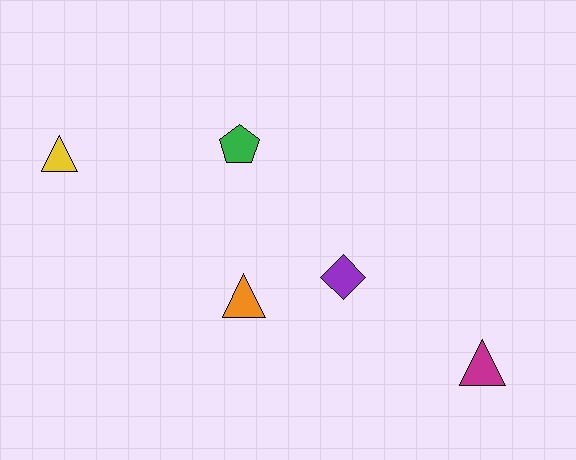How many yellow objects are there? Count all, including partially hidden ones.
There is 1 yellow object.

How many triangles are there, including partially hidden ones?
There are 3 triangles.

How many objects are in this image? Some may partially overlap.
There are 5 objects.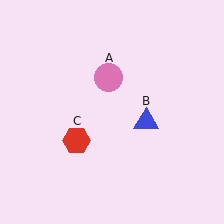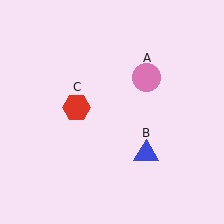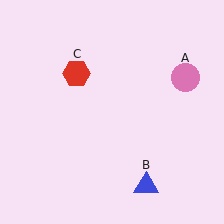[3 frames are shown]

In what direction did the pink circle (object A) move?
The pink circle (object A) moved right.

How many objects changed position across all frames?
3 objects changed position: pink circle (object A), blue triangle (object B), red hexagon (object C).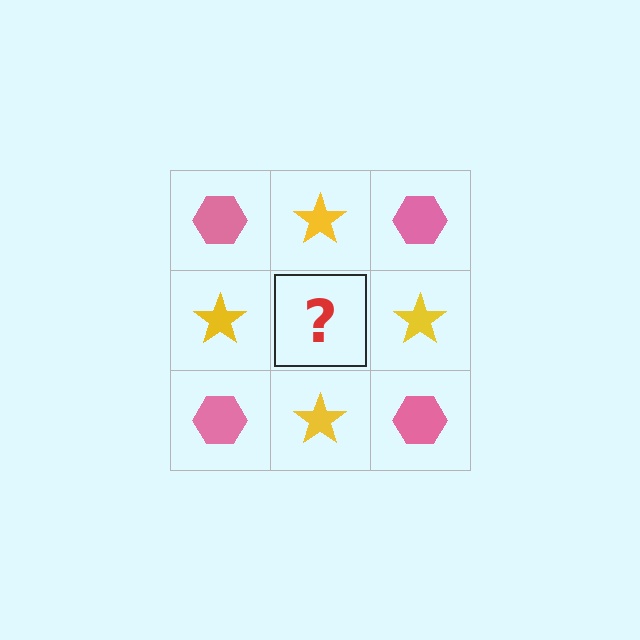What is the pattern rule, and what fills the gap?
The rule is that it alternates pink hexagon and yellow star in a checkerboard pattern. The gap should be filled with a pink hexagon.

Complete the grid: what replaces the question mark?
The question mark should be replaced with a pink hexagon.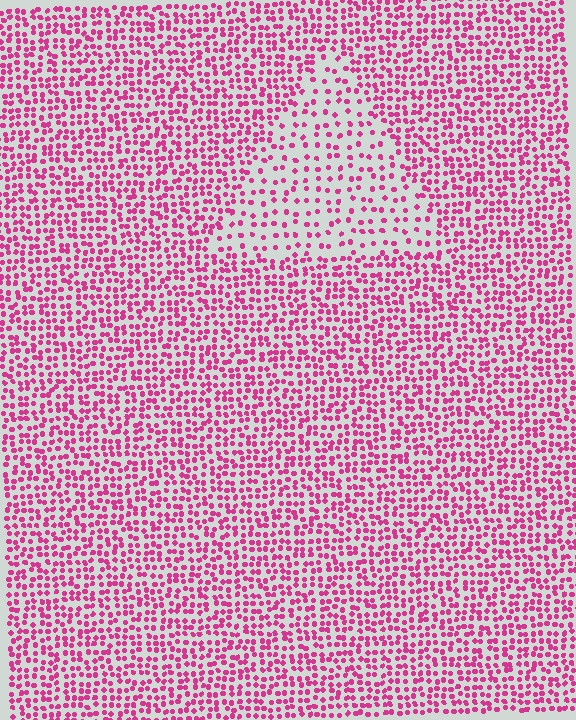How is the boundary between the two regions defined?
The boundary is defined by a change in element density (approximately 2.1x ratio). All elements are the same color, size, and shape.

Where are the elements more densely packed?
The elements are more densely packed outside the triangle boundary.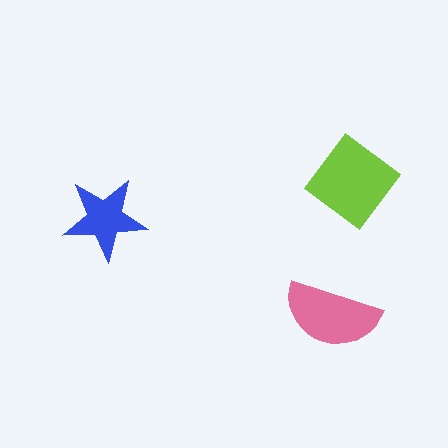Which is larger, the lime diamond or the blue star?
The lime diamond.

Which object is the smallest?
The blue star.